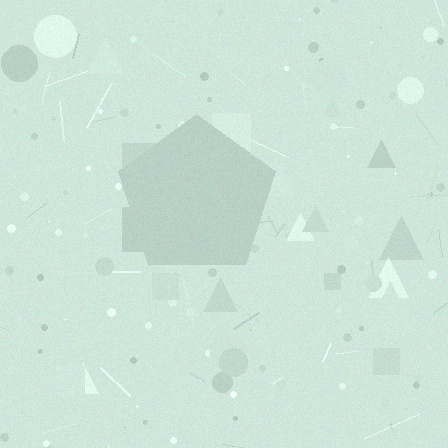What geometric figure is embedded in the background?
A pentagon is embedded in the background.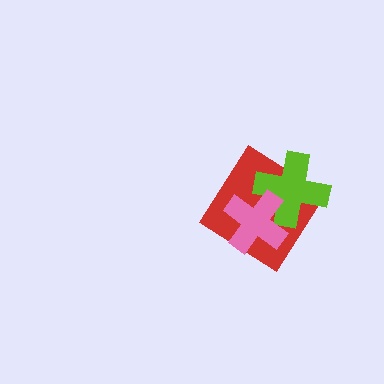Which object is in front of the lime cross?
The pink cross is in front of the lime cross.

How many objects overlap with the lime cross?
2 objects overlap with the lime cross.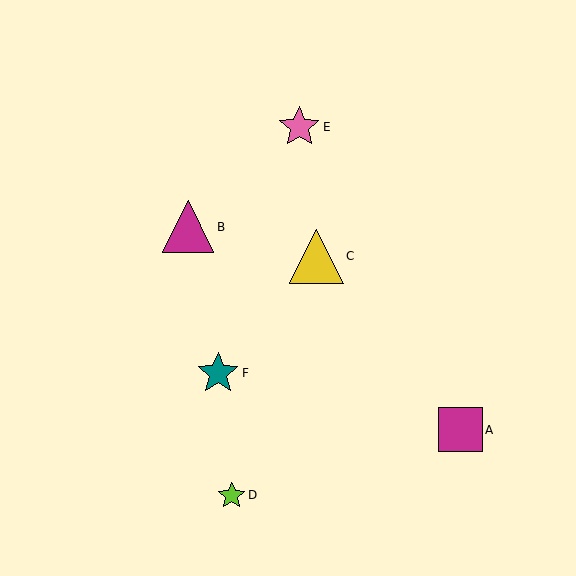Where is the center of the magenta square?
The center of the magenta square is at (460, 430).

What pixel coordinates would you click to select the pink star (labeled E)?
Click at (299, 127) to select the pink star E.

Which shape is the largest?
The yellow triangle (labeled C) is the largest.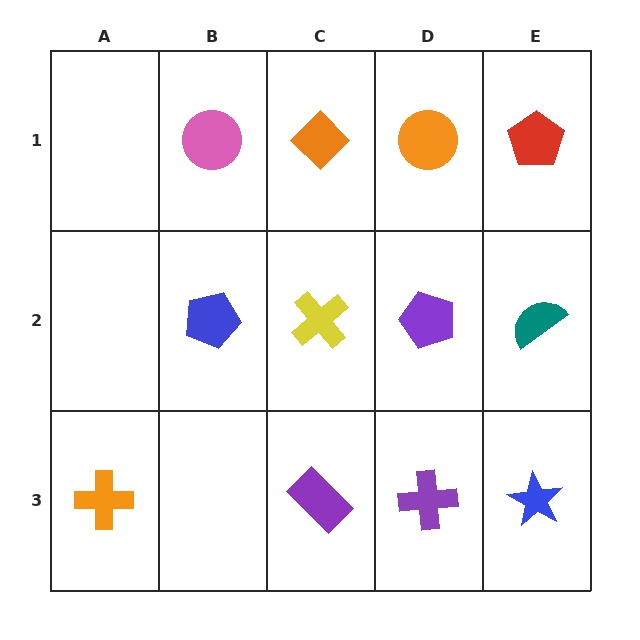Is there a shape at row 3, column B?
No, that cell is empty.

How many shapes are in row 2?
4 shapes.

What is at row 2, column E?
A teal semicircle.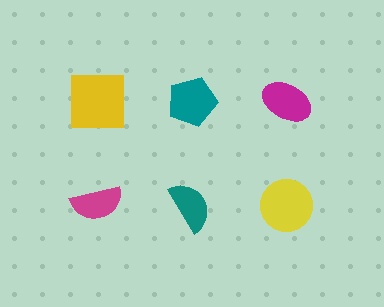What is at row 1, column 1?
A yellow square.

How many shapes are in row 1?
3 shapes.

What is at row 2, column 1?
A magenta semicircle.